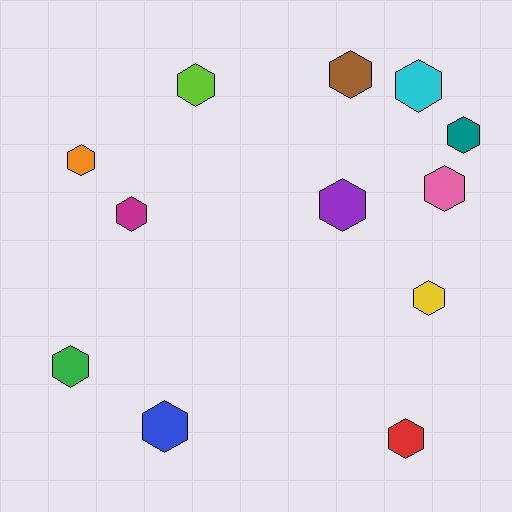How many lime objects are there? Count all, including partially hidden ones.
There is 1 lime object.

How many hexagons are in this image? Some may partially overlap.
There are 12 hexagons.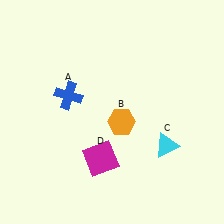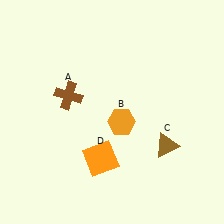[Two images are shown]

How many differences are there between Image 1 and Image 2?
There are 3 differences between the two images.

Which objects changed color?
A changed from blue to brown. C changed from cyan to brown. D changed from magenta to orange.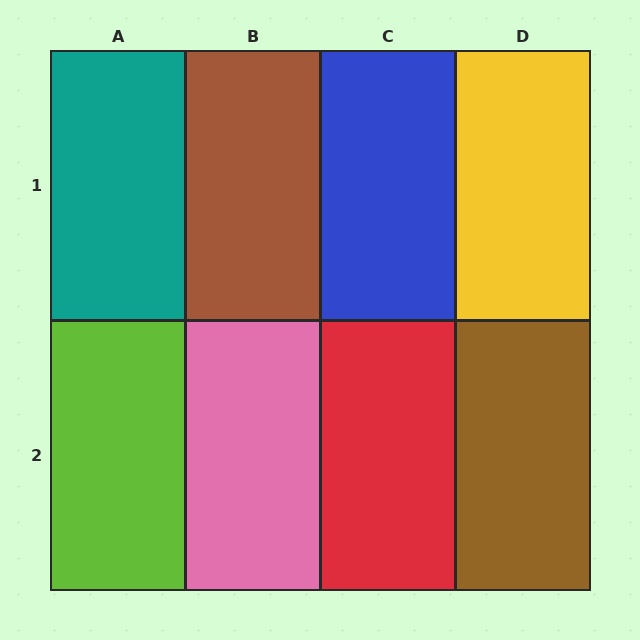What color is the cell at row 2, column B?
Pink.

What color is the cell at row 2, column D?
Brown.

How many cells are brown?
2 cells are brown.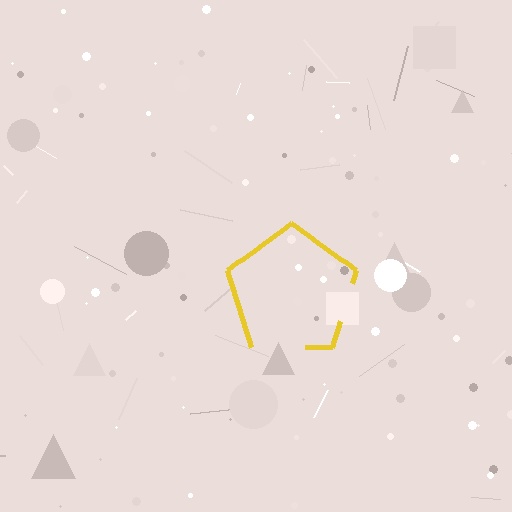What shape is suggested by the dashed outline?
The dashed outline suggests a pentagon.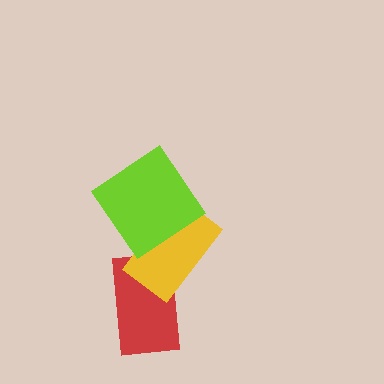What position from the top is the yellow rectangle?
The yellow rectangle is 2nd from the top.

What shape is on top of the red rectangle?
The yellow rectangle is on top of the red rectangle.